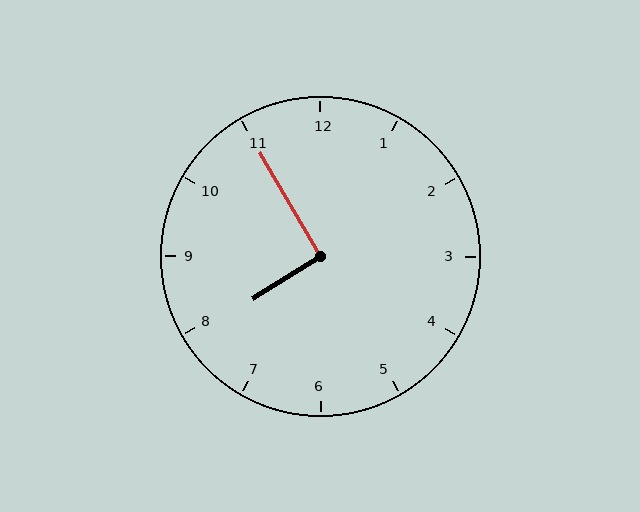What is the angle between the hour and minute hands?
Approximately 92 degrees.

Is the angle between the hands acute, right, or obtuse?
It is right.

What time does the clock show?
7:55.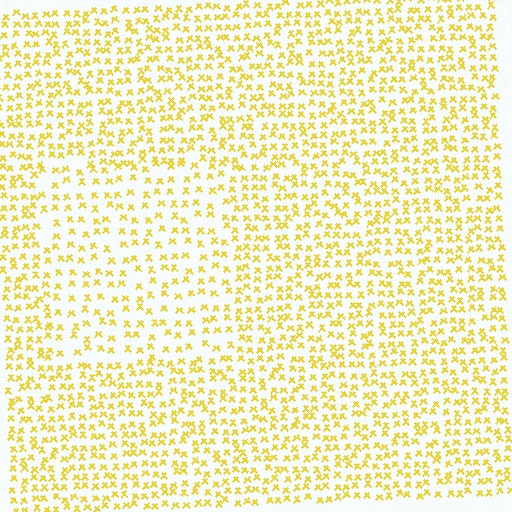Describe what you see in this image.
The image contains small yellow elements arranged at two different densities. A rectangle-shaped region is visible where the elements are less densely packed than the surrounding area.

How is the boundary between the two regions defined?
The boundary is defined by a change in element density (approximately 1.6x ratio). All elements are the same color, size, and shape.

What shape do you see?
I see a rectangle.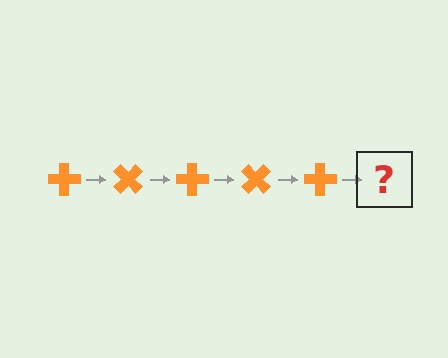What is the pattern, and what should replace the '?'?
The pattern is that the cross rotates 45 degrees each step. The '?' should be an orange cross rotated 225 degrees.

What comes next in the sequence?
The next element should be an orange cross rotated 225 degrees.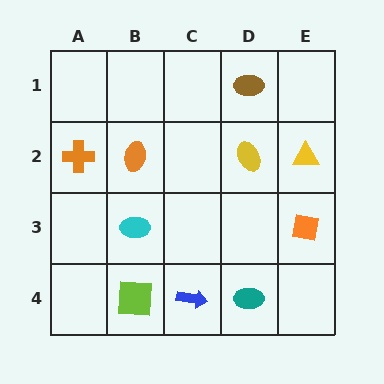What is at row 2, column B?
An orange ellipse.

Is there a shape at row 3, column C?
No, that cell is empty.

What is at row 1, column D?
A brown ellipse.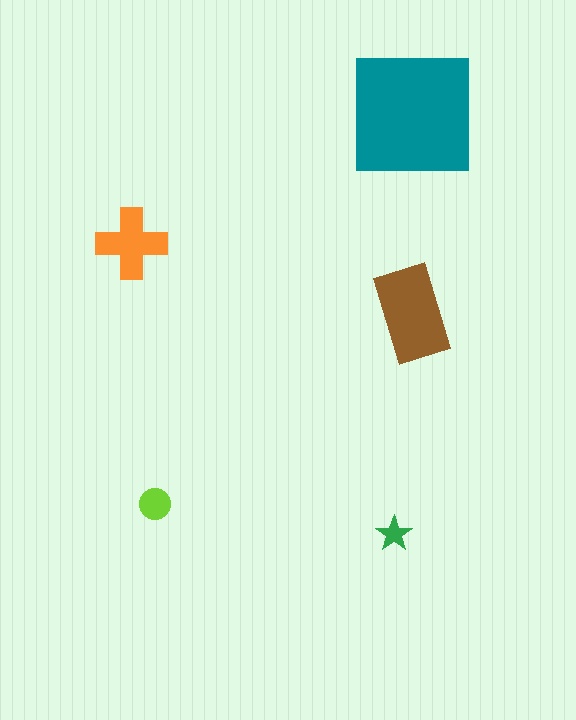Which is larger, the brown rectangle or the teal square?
The teal square.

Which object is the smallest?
The green star.